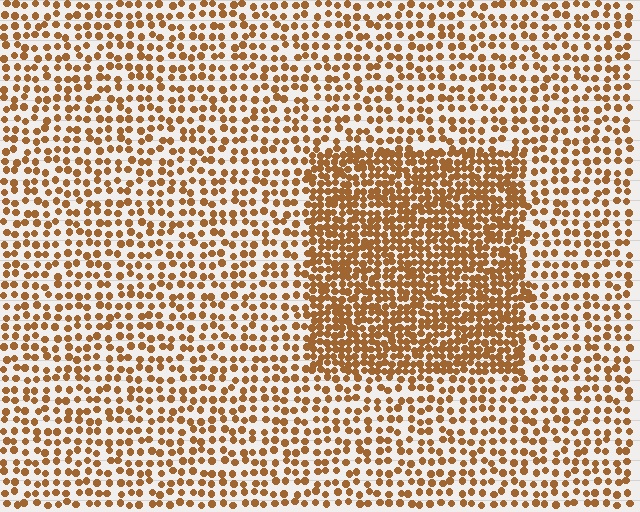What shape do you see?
I see a rectangle.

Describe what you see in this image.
The image contains small brown elements arranged at two different densities. A rectangle-shaped region is visible where the elements are more densely packed than the surrounding area.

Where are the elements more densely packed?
The elements are more densely packed inside the rectangle boundary.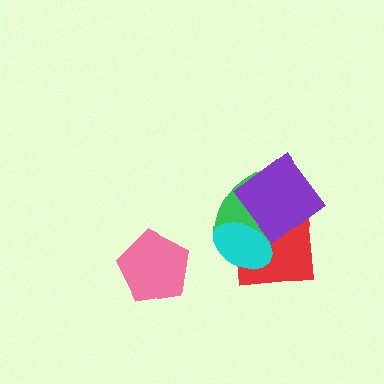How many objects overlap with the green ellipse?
3 objects overlap with the green ellipse.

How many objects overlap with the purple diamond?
2 objects overlap with the purple diamond.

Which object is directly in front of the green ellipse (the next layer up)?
The cyan ellipse is directly in front of the green ellipse.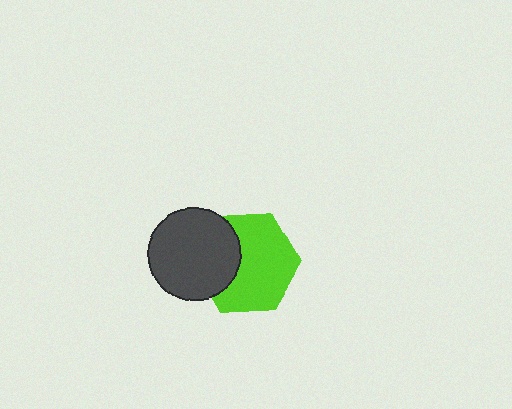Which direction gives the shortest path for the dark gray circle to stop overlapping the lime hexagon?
Moving left gives the shortest separation.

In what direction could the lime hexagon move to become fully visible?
The lime hexagon could move right. That would shift it out from behind the dark gray circle entirely.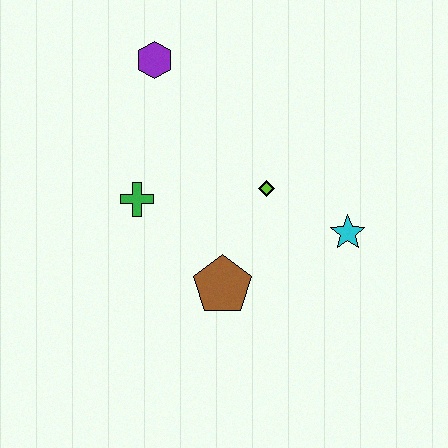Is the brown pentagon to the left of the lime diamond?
Yes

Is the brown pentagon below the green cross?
Yes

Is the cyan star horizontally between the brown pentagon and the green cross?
No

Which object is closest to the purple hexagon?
The green cross is closest to the purple hexagon.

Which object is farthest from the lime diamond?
The purple hexagon is farthest from the lime diamond.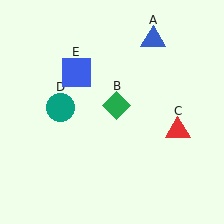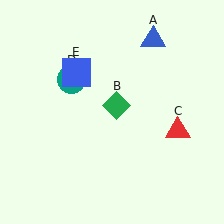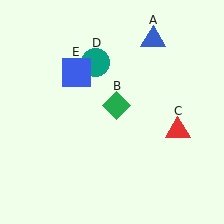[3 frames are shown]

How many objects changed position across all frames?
1 object changed position: teal circle (object D).